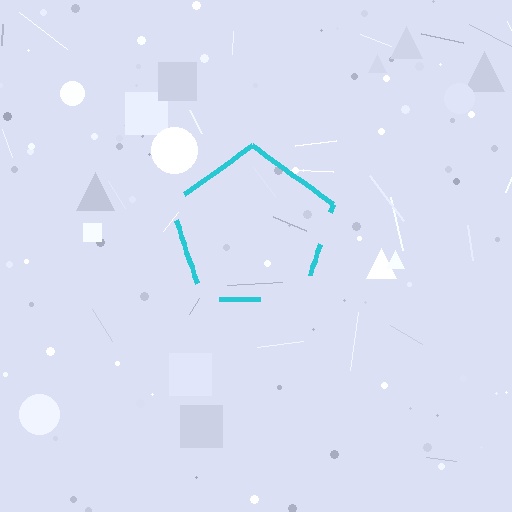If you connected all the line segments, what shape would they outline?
They would outline a pentagon.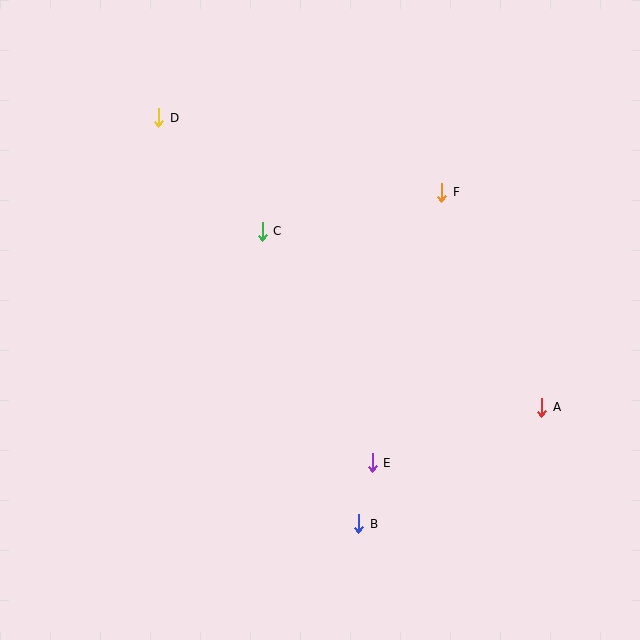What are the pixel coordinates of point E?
Point E is at (372, 463).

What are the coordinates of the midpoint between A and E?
The midpoint between A and E is at (457, 435).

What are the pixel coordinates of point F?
Point F is at (442, 192).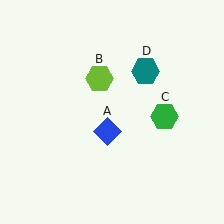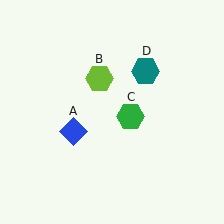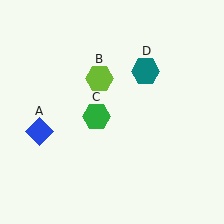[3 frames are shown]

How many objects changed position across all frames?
2 objects changed position: blue diamond (object A), green hexagon (object C).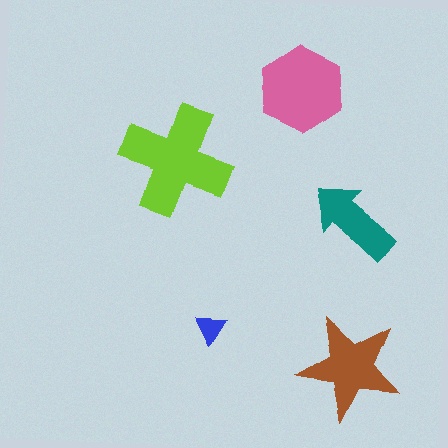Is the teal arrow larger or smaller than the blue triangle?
Larger.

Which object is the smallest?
The blue triangle.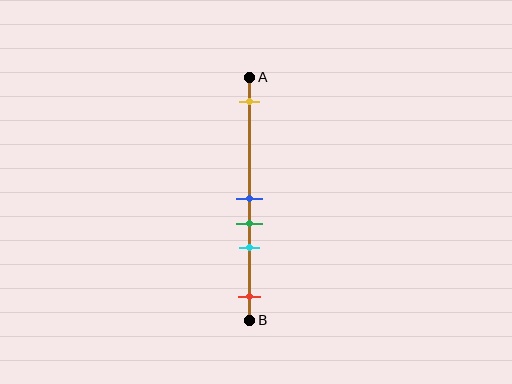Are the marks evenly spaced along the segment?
No, the marks are not evenly spaced.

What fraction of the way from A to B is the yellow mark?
The yellow mark is approximately 10% (0.1) of the way from A to B.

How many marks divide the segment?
There are 5 marks dividing the segment.